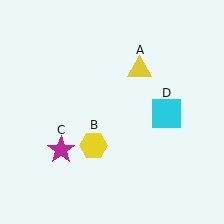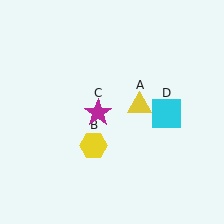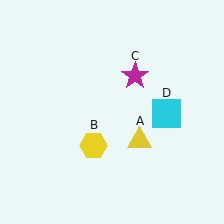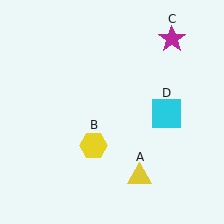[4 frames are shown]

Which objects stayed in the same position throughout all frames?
Yellow hexagon (object B) and cyan square (object D) remained stationary.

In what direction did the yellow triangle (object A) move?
The yellow triangle (object A) moved down.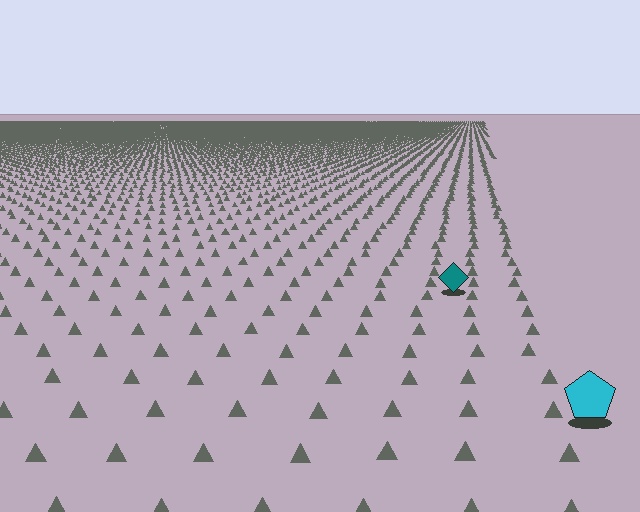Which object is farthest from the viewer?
The teal diamond is farthest from the viewer. It appears smaller and the ground texture around it is denser.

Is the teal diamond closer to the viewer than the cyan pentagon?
No. The cyan pentagon is closer — you can tell from the texture gradient: the ground texture is coarser near it.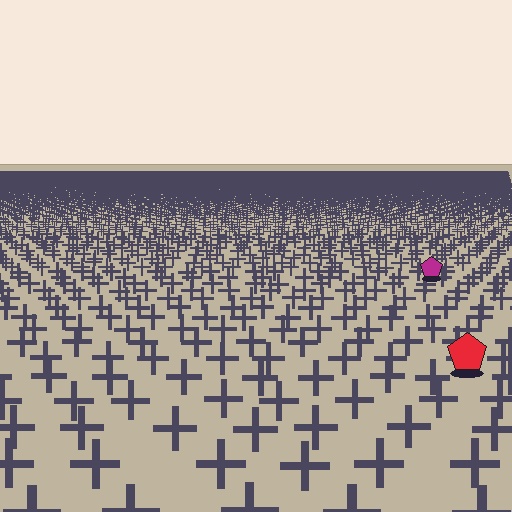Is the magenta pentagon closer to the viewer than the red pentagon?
No. The red pentagon is closer — you can tell from the texture gradient: the ground texture is coarser near it.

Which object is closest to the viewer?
The red pentagon is closest. The texture marks near it are larger and more spread out.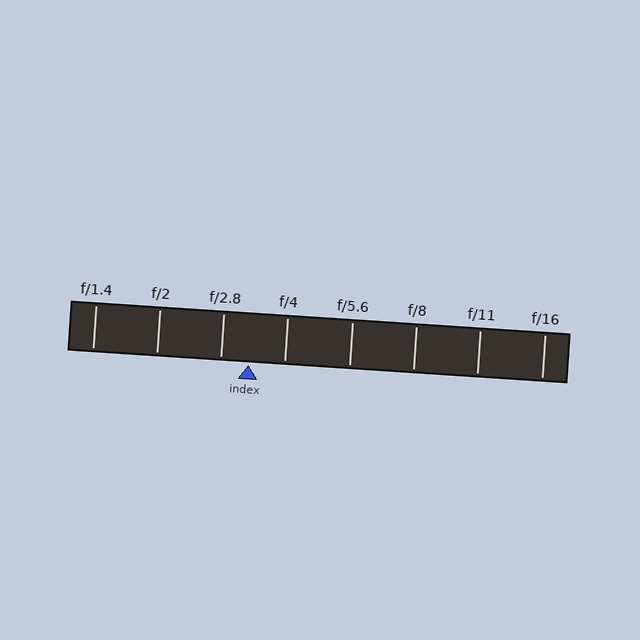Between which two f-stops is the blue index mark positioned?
The index mark is between f/2.8 and f/4.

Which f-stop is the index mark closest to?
The index mark is closest to f/2.8.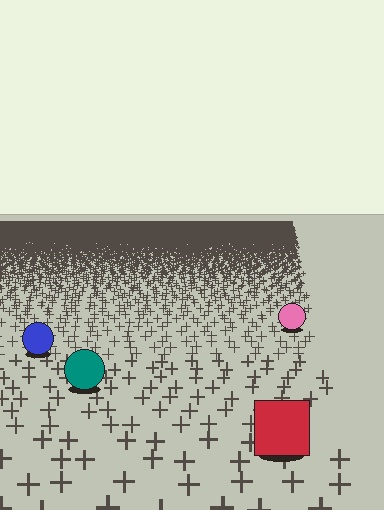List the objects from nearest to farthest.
From nearest to farthest: the red square, the teal circle, the blue circle, the pink circle.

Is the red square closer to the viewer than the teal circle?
Yes. The red square is closer — you can tell from the texture gradient: the ground texture is coarser near it.